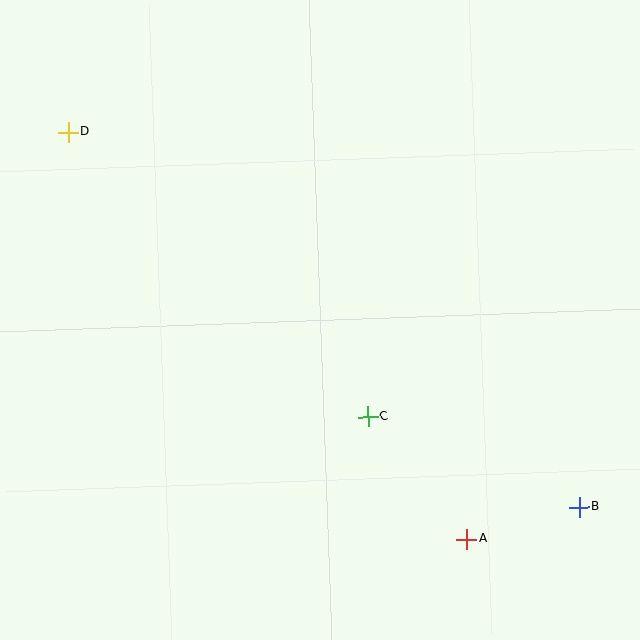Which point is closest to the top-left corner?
Point D is closest to the top-left corner.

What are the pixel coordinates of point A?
Point A is at (466, 539).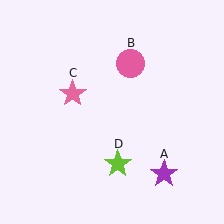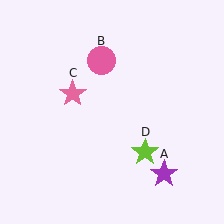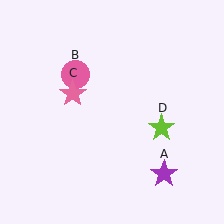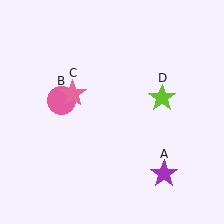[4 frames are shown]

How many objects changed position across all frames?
2 objects changed position: pink circle (object B), lime star (object D).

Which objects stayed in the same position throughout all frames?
Purple star (object A) and pink star (object C) remained stationary.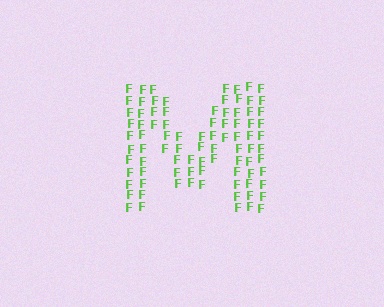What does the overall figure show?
The overall figure shows the letter M.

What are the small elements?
The small elements are letter F's.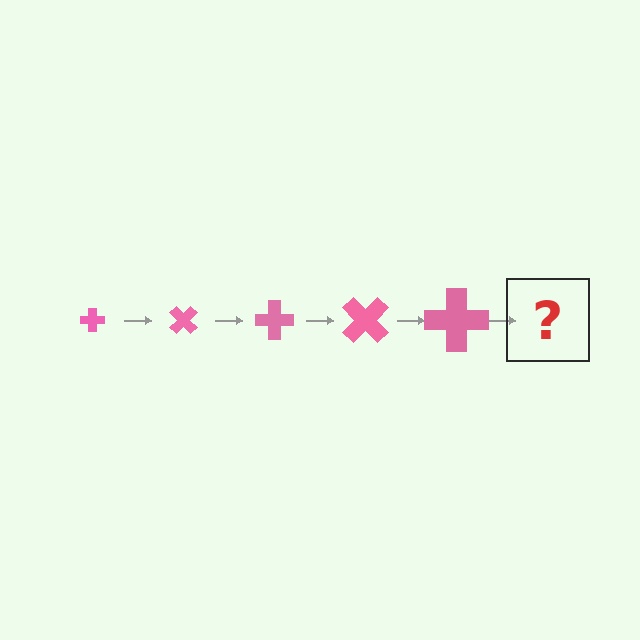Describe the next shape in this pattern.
It should be a cross, larger than the previous one and rotated 225 degrees from the start.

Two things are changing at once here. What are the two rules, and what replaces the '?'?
The two rules are that the cross grows larger each step and it rotates 45 degrees each step. The '?' should be a cross, larger than the previous one and rotated 225 degrees from the start.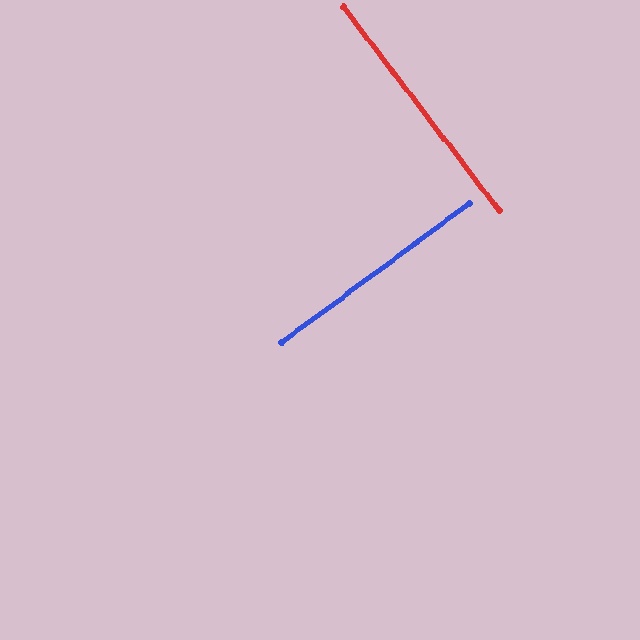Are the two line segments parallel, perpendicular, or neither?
Perpendicular — they meet at approximately 89°.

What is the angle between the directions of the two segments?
Approximately 89 degrees.